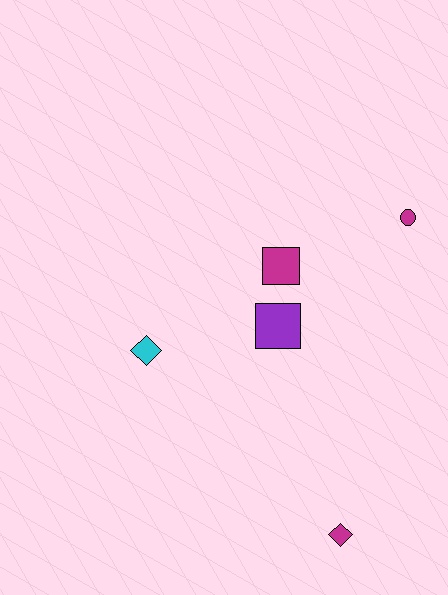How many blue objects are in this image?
There are no blue objects.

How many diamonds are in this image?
There are 2 diamonds.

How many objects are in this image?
There are 5 objects.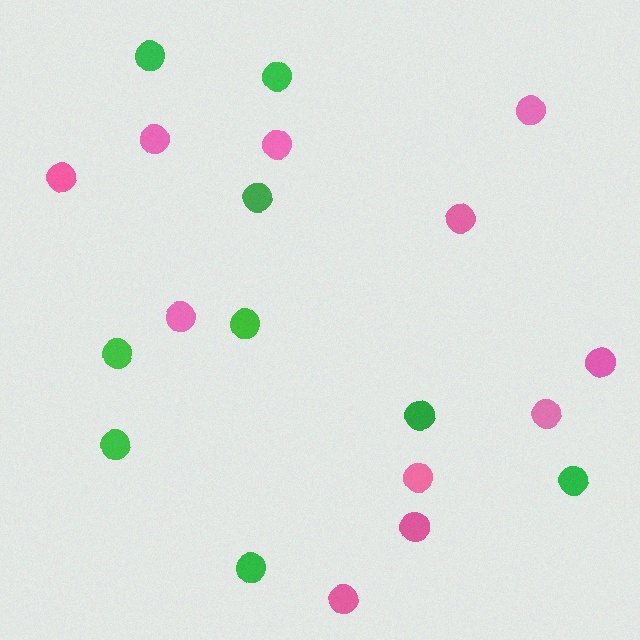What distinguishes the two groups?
There are 2 groups: one group of pink circles (11) and one group of green circles (9).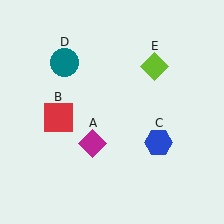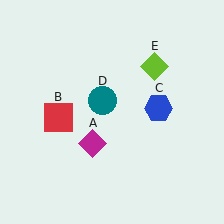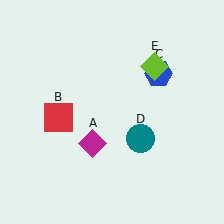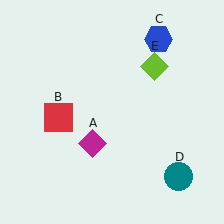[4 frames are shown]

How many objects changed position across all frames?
2 objects changed position: blue hexagon (object C), teal circle (object D).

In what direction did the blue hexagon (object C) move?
The blue hexagon (object C) moved up.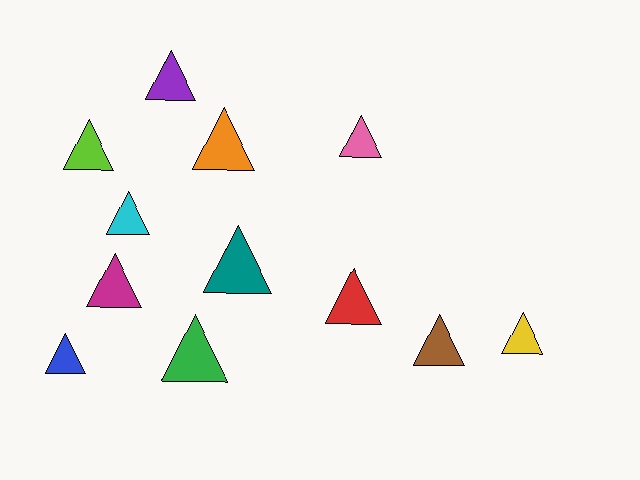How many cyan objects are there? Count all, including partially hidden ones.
There is 1 cyan object.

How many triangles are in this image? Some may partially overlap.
There are 12 triangles.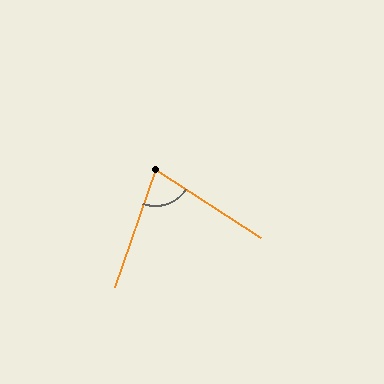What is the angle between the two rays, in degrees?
Approximately 76 degrees.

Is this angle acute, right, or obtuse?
It is acute.